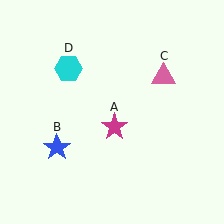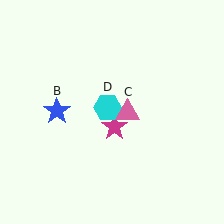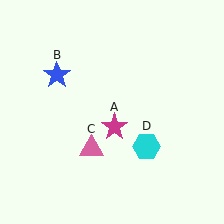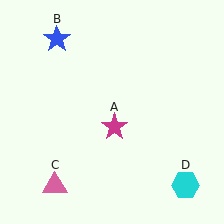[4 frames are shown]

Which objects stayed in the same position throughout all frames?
Magenta star (object A) remained stationary.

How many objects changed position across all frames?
3 objects changed position: blue star (object B), pink triangle (object C), cyan hexagon (object D).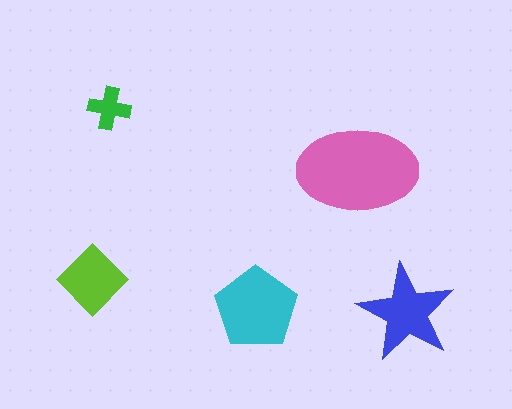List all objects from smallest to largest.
The green cross, the lime diamond, the blue star, the cyan pentagon, the pink ellipse.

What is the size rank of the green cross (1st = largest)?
5th.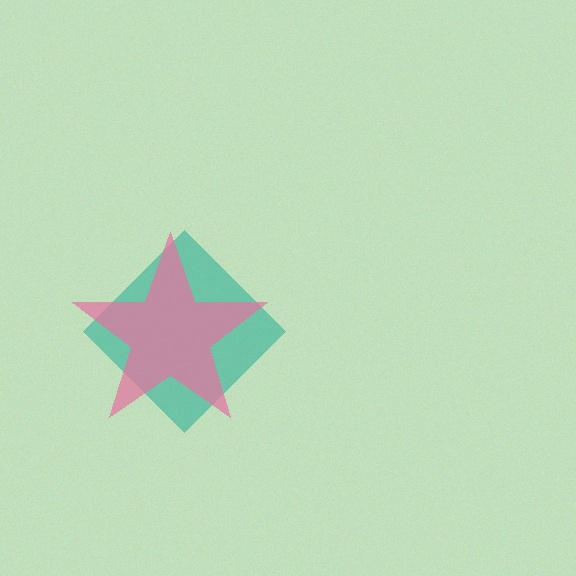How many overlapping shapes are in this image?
There are 2 overlapping shapes in the image.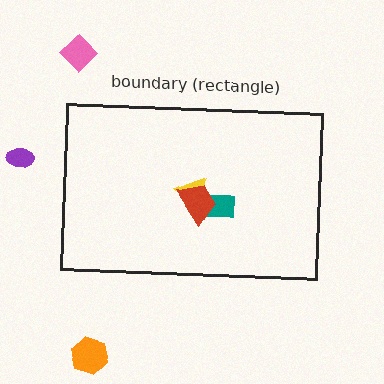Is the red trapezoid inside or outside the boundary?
Inside.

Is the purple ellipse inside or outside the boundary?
Outside.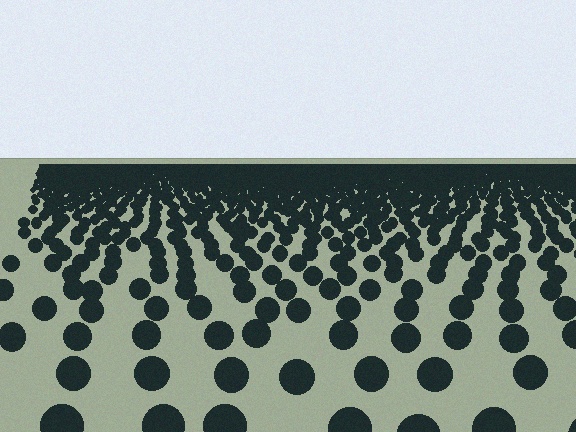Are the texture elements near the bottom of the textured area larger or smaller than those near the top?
Larger. Near the bottom, elements are closer to the viewer and appear at a bigger on-screen size.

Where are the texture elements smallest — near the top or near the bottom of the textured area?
Near the top.